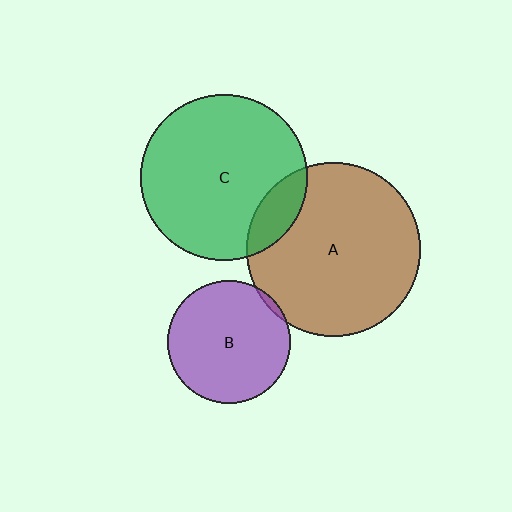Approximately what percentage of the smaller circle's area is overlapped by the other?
Approximately 15%.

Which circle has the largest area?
Circle A (brown).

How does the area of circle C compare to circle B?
Approximately 1.8 times.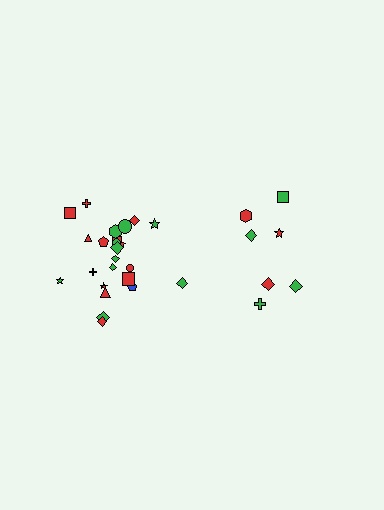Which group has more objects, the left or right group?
The left group.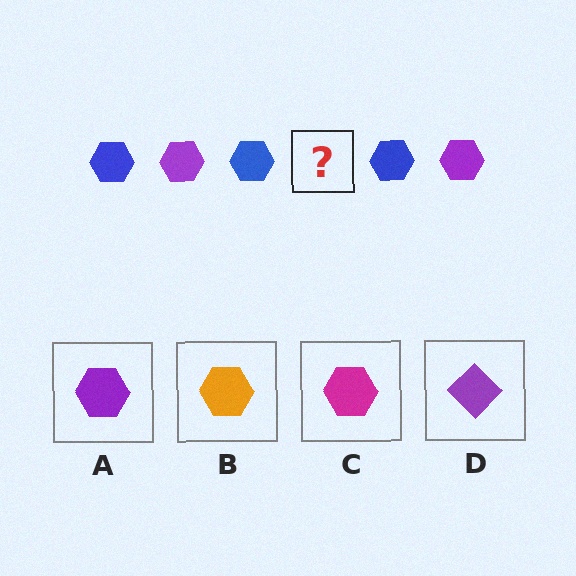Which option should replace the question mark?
Option A.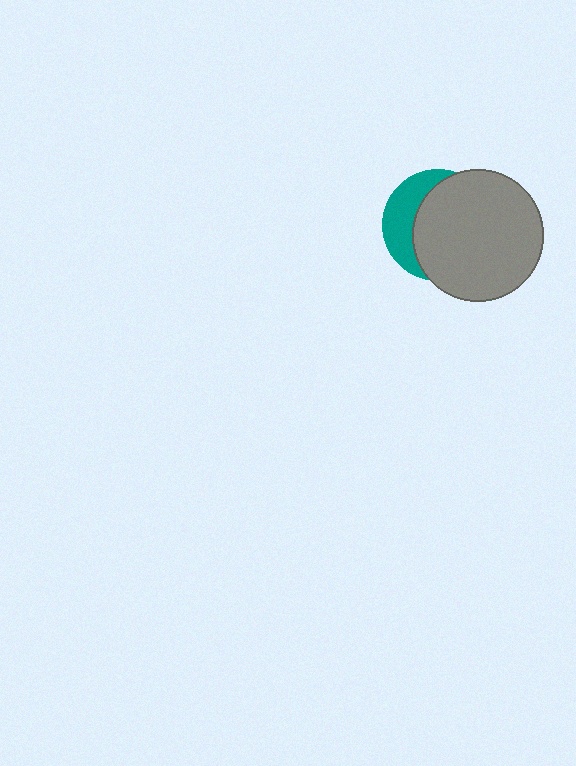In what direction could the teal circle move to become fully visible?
The teal circle could move left. That would shift it out from behind the gray circle entirely.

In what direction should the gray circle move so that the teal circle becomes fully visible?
The gray circle should move right. That is the shortest direction to clear the overlap and leave the teal circle fully visible.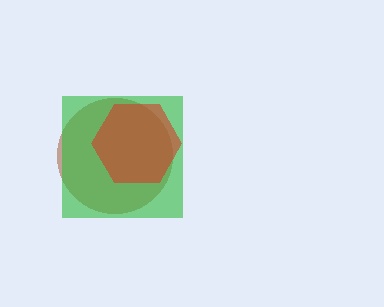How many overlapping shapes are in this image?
There are 3 overlapping shapes in the image.